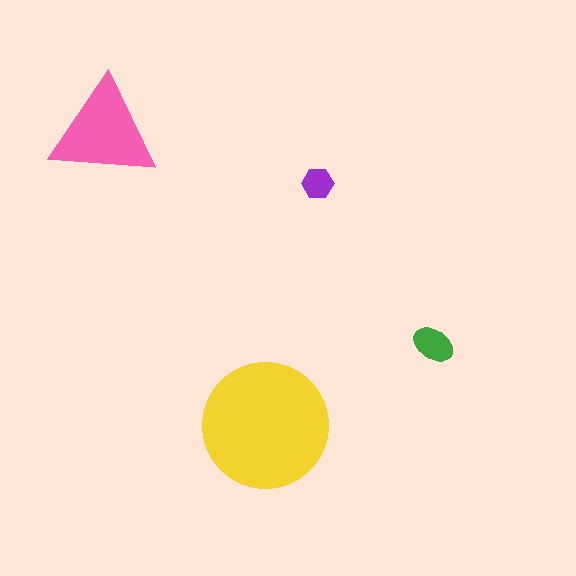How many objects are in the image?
There are 4 objects in the image.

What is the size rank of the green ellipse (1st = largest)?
3rd.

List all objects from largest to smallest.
The yellow circle, the pink triangle, the green ellipse, the purple hexagon.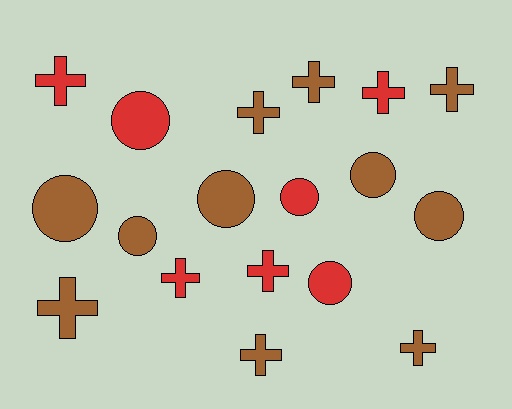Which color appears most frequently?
Brown, with 11 objects.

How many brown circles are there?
There are 5 brown circles.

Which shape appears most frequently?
Cross, with 10 objects.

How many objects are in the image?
There are 18 objects.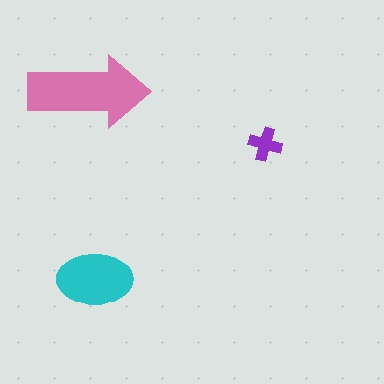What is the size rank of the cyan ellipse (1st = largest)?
2nd.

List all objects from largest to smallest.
The pink arrow, the cyan ellipse, the purple cross.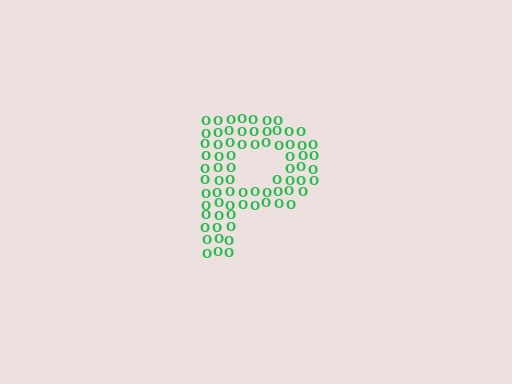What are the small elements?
The small elements are letter O's.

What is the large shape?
The large shape is the letter P.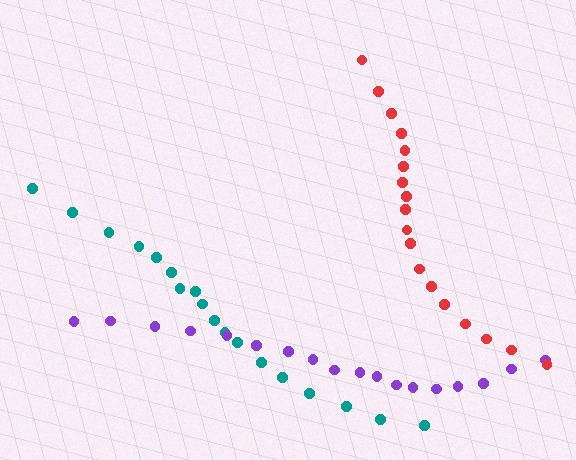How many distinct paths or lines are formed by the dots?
There are 3 distinct paths.